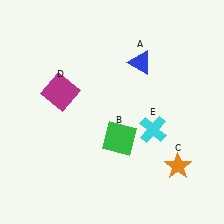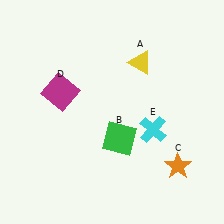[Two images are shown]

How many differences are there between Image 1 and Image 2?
There is 1 difference between the two images.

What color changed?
The triangle (A) changed from blue in Image 1 to yellow in Image 2.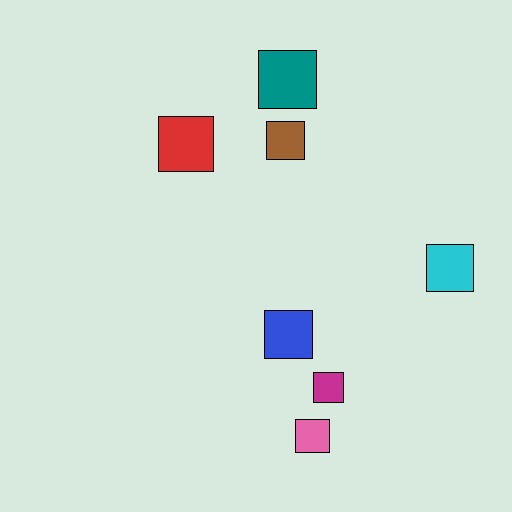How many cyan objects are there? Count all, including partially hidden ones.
There is 1 cyan object.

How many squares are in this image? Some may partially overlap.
There are 7 squares.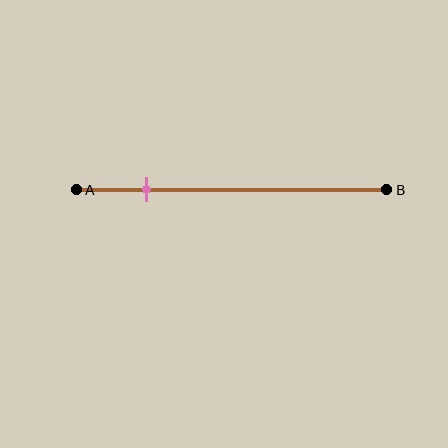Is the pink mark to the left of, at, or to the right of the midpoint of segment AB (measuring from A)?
The pink mark is to the left of the midpoint of segment AB.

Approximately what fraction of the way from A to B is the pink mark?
The pink mark is approximately 25% of the way from A to B.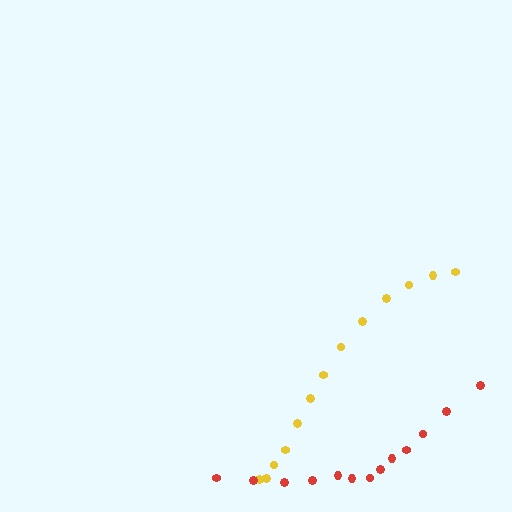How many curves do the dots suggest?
There are 2 distinct paths.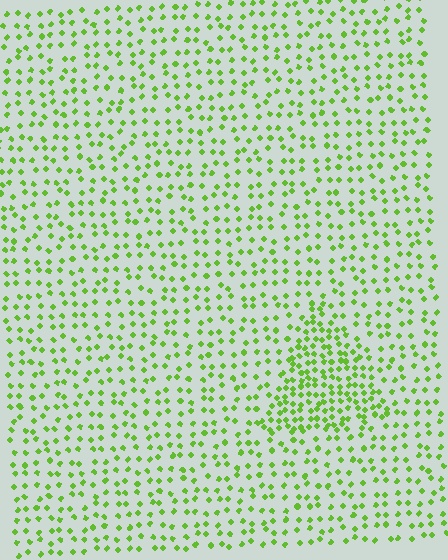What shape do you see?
I see a triangle.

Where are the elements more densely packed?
The elements are more densely packed inside the triangle boundary.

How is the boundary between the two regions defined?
The boundary is defined by a change in element density (approximately 2.0x ratio). All elements are the same color, size, and shape.